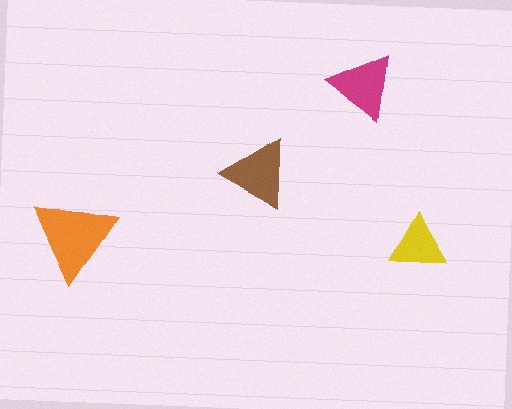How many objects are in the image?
There are 4 objects in the image.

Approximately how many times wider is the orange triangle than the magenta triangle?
About 1.5 times wider.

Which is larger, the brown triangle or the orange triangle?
The orange one.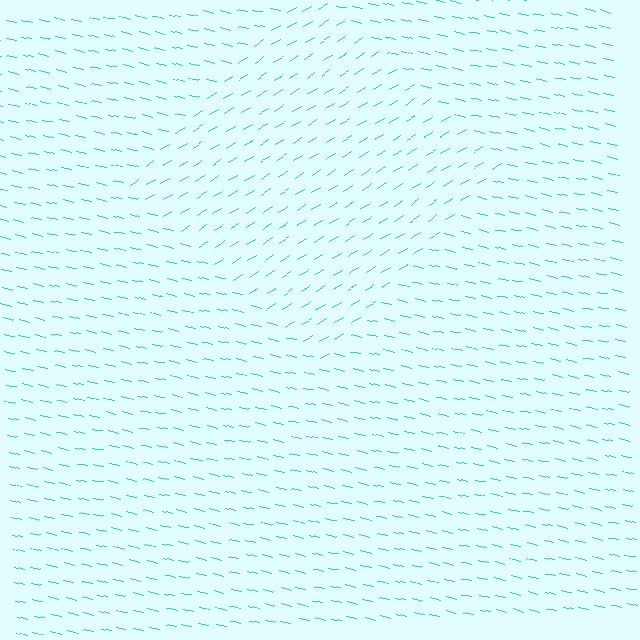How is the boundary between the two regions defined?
The boundary is defined purely by a change in line orientation (approximately 45 degrees difference). All lines are the same color and thickness.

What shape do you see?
I see a diamond.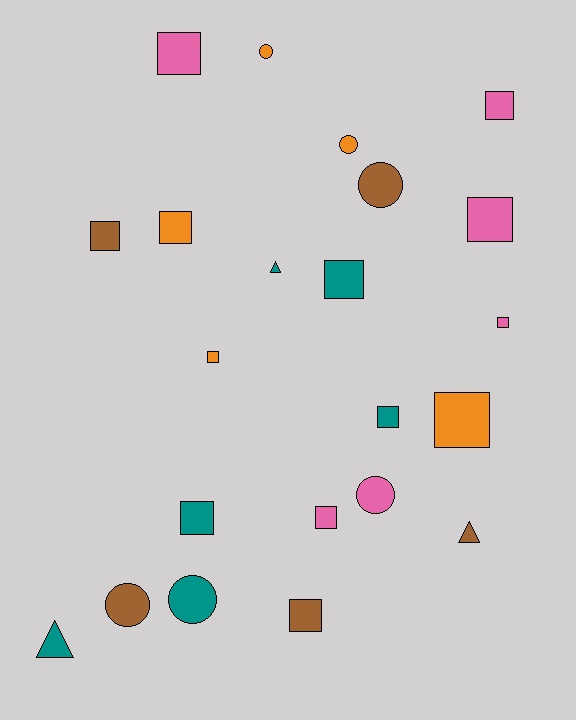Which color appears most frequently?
Teal, with 6 objects.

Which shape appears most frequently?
Square, with 13 objects.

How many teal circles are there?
There is 1 teal circle.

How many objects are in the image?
There are 22 objects.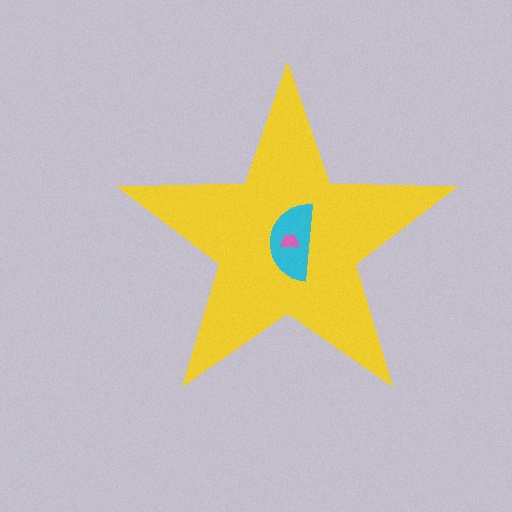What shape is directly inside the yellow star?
The cyan semicircle.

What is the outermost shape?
The yellow star.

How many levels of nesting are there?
3.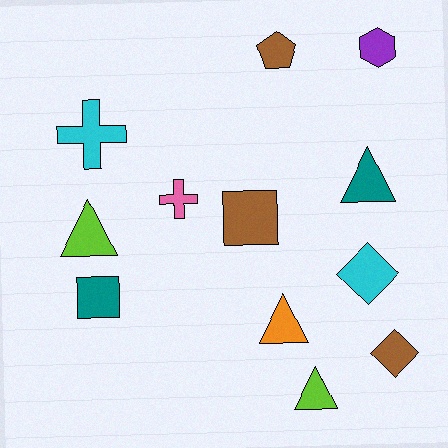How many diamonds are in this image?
There are 2 diamonds.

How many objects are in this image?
There are 12 objects.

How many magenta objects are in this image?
There are no magenta objects.